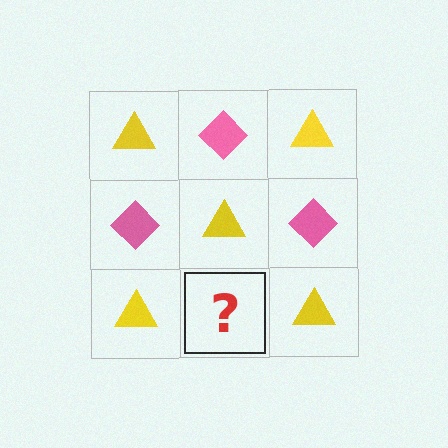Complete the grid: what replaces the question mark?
The question mark should be replaced with a pink diamond.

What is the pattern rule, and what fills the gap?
The rule is that it alternates yellow triangle and pink diamond in a checkerboard pattern. The gap should be filled with a pink diamond.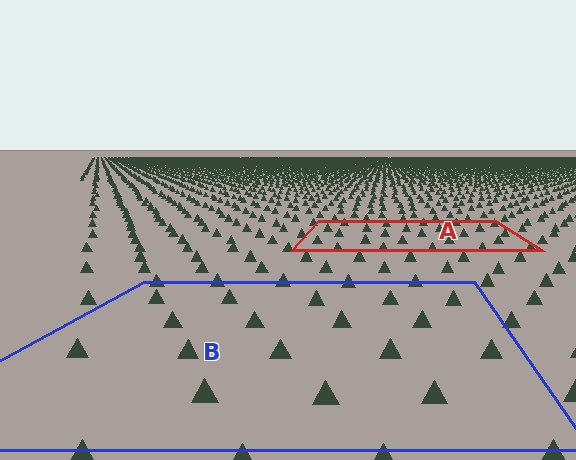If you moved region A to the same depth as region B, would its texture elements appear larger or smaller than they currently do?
They would appear larger. At a closer depth, the same texture elements are projected at a bigger on-screen size.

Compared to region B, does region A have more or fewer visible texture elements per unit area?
Region A has more texture elements per unit area — they are packed more densely because it is farther away.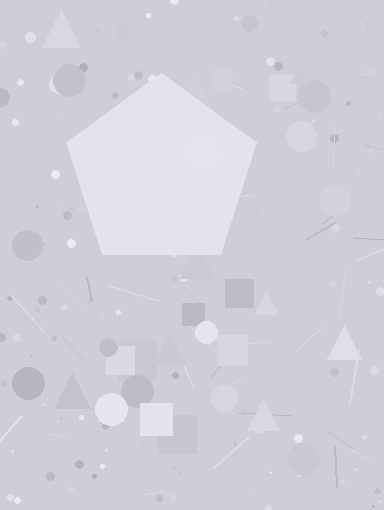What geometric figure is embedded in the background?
A pentagon is embedded in the background.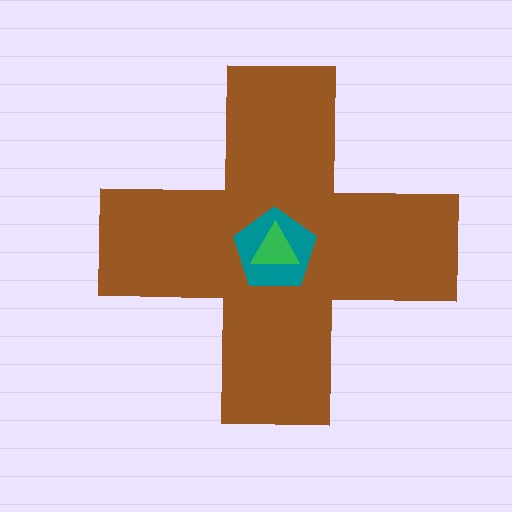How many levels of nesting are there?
3.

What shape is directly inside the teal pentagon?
The green triangle.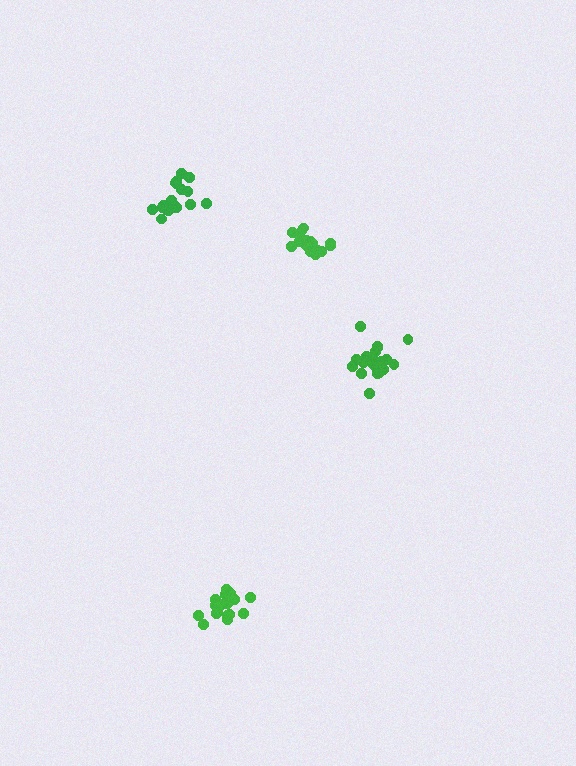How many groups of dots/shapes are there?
There are 4 groups.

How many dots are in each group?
Group 1: 21 dots, Group 2: 19 dots, Group 3: 20 dots, Group 4: 17 dots (77 total).